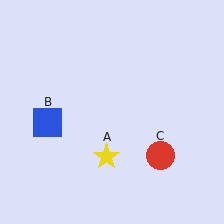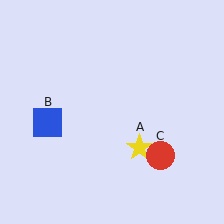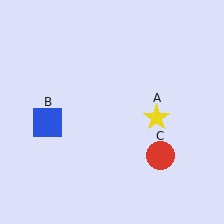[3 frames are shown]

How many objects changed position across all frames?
1 object changed position: yellow star (object A).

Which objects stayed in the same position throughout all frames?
Blue square (object B) and red circle (object C) remained stationary.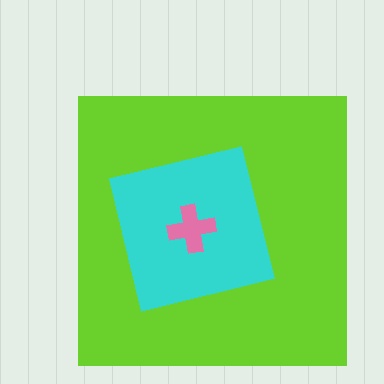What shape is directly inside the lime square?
The cyan square.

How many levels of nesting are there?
3.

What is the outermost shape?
The lime square.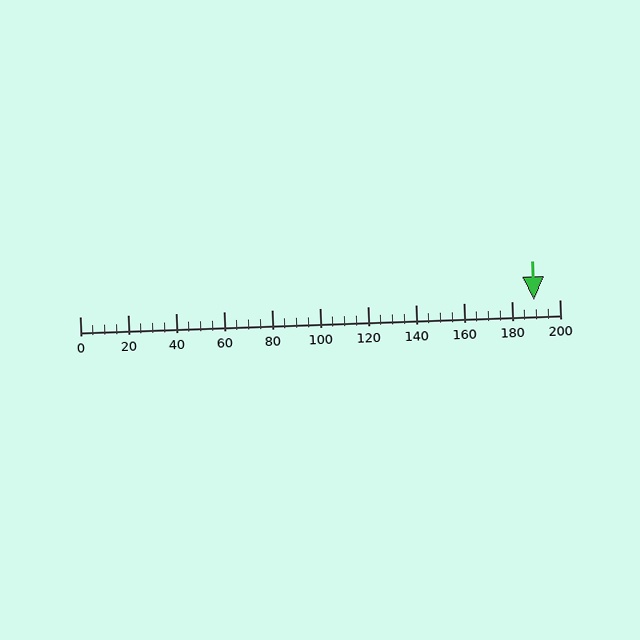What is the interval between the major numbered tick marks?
The major tick marks are spaced 20 units apart.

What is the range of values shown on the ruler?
The ruler shows values from 0 to 200.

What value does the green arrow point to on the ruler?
The green arrow points to approximately 189.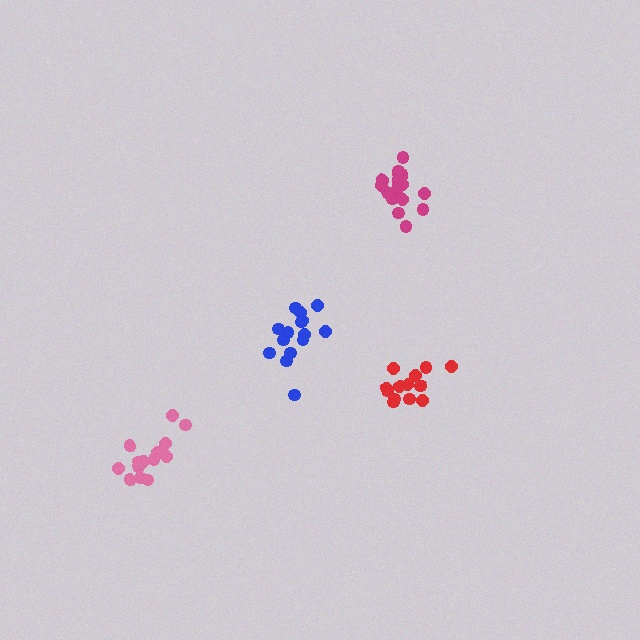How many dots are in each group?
Group 1: 18 dots, Group 2: 15 dots, Group 3: 13 dots, Group 4: 15 dots (61 total).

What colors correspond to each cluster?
The clusters are colored: magenta, blue, red, pink.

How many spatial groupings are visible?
There are 4 spatial groupings.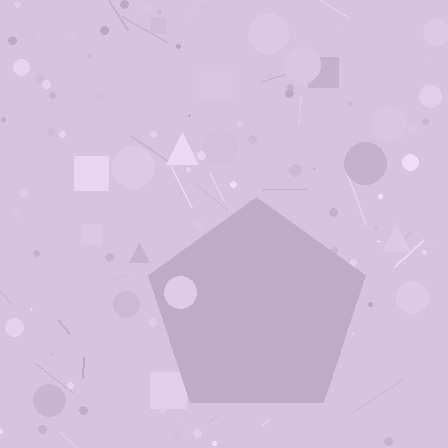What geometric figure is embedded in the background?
A pentagon is embedded in the background.